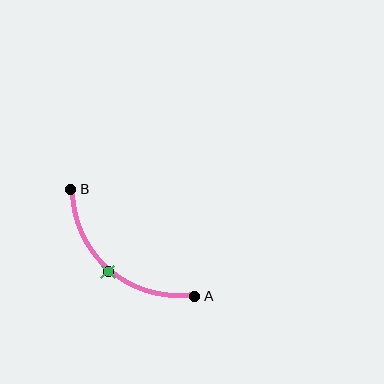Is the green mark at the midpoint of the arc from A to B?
Yes. The green mark lies on the arc at equal arc-length from both A and B — it is the arc midpoint.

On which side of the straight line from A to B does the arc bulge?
The arc bulges below and to the left of the straight line connecting A and B.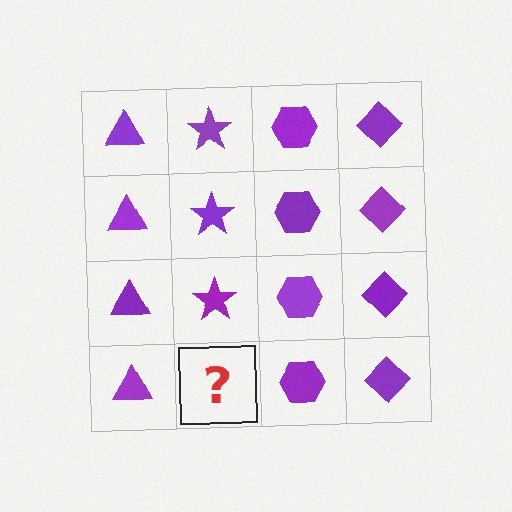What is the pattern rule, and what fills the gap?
The rule is that each column has a consistent shape. The gap should be filled with a purple star.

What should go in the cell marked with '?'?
The missing cell should contain a purple star.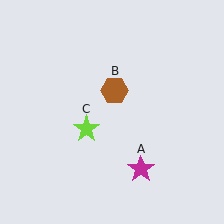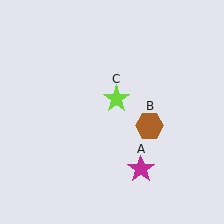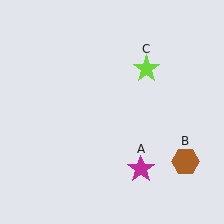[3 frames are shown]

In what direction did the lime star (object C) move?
The lime star (object C) moved up and to the right.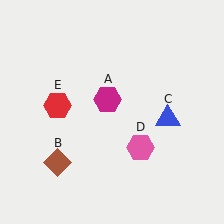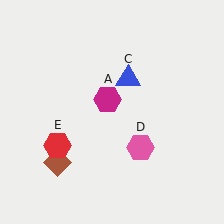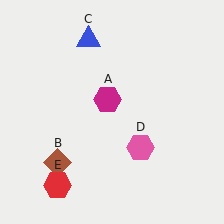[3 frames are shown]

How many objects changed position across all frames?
2 objects changed position: blue triangle (object C), red hexagon (object E).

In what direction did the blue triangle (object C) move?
The blue triangle (object C) moved up and to the left.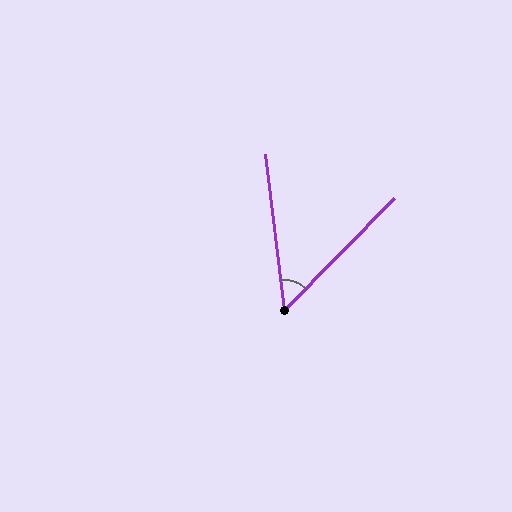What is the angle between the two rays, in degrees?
Approximately 52 degrees.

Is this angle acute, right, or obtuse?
It is acute.